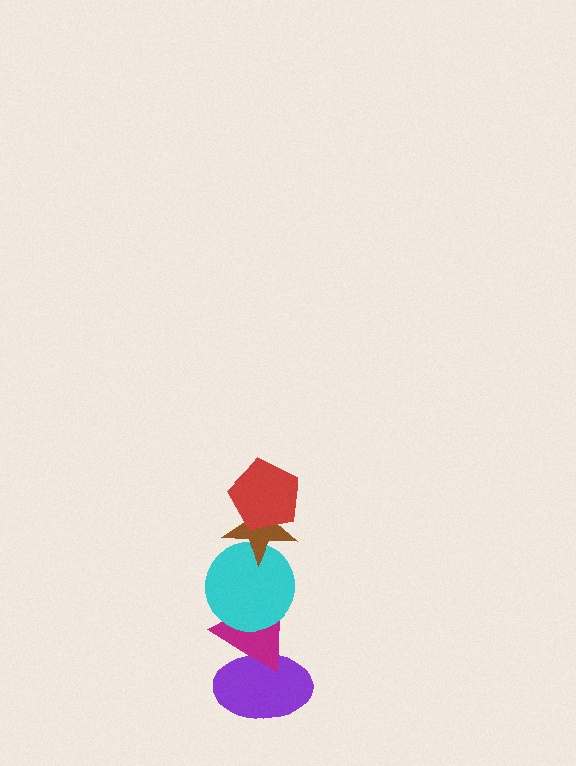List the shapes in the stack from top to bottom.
From top to bottom: the red pentagon, the brown star, the cyan circle, the magenta triangle, the purple ellipse.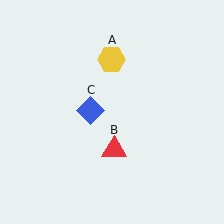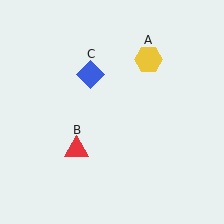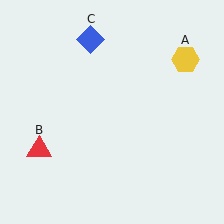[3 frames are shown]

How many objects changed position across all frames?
3 objects changed position: yellow hexagon (object A), red triangle (object B), blue diamond (object C).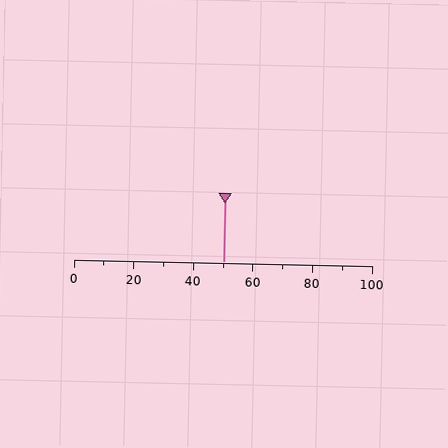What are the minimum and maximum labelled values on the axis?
The axis runs from 0 to 100.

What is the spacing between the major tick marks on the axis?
The major ticks are spaced 20 apart.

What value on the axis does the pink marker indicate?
The marker indicates approximately 50.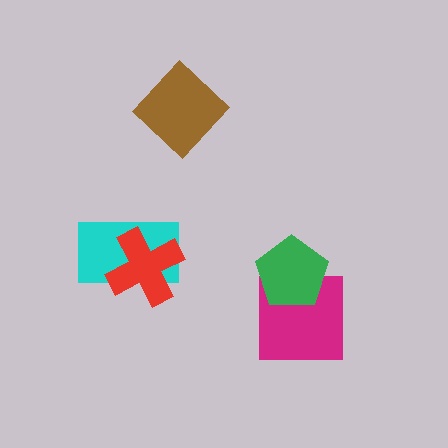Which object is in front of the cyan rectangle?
The red cross is in front of the cyan rectangle.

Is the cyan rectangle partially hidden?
Yes, it is partially covered by another shape.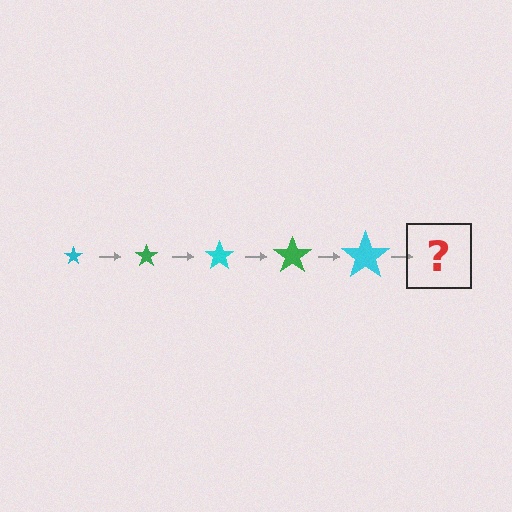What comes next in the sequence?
The next element should be a green star, larger than the previous one.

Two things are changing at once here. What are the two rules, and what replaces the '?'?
The two rules are that the star grows larger each step and the color cycles through cyan and green. The '?' should be a green star, larger than the previous one.